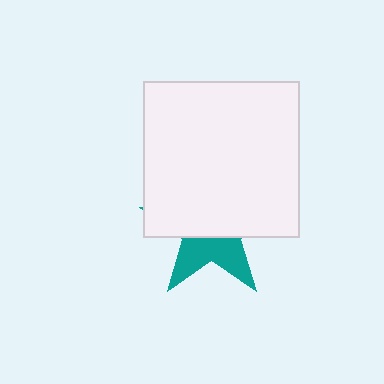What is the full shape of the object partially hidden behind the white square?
The partially hidden object is a teal star.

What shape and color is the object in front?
The object in front is a white square.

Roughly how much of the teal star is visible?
A small part of it is visible (roughly 38%).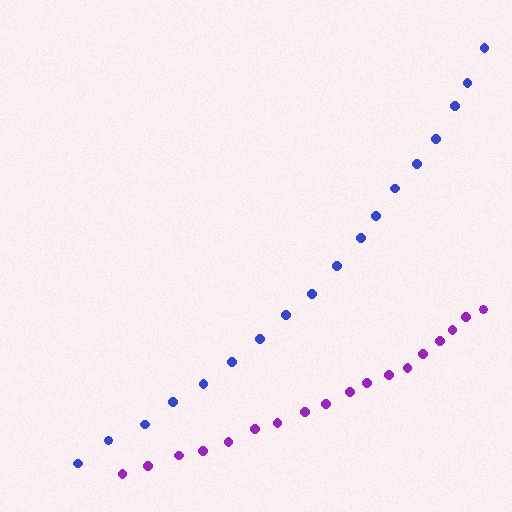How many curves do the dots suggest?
There are 2 distinct paths.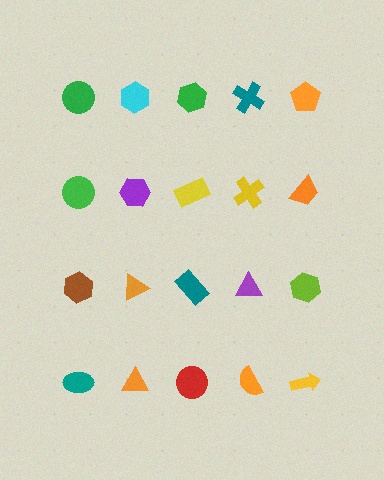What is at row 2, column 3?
A yellow rectangle.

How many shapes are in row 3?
5 shapes.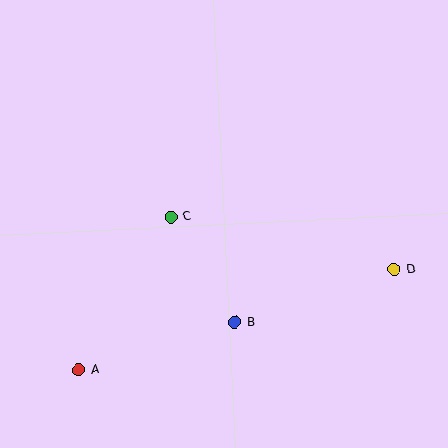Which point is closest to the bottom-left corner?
Point A is closest to the bottom-left corner.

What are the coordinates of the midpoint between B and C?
The midpoint between B and C is at (203, 270).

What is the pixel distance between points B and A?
The distance between B and A is 163 pixels.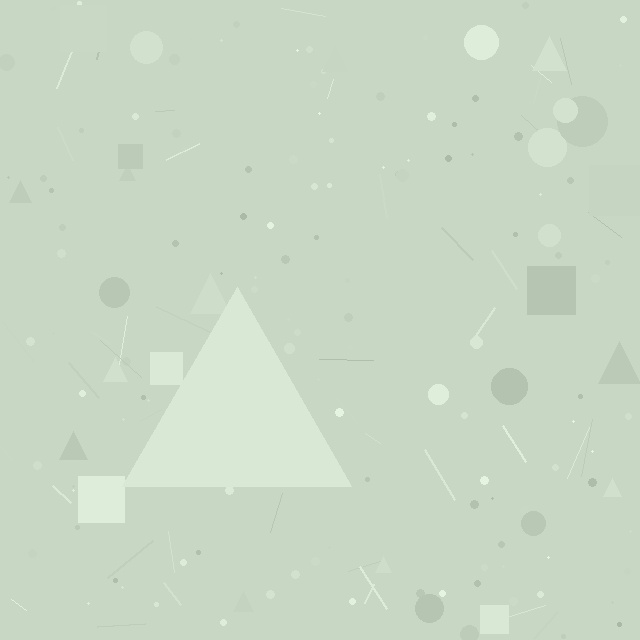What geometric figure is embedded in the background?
A triangle is embedded in the background.